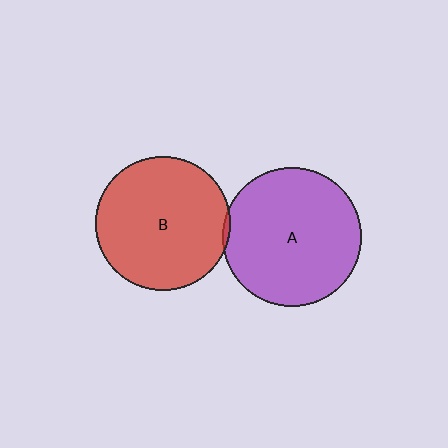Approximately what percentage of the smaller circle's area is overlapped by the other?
Approximately 5%.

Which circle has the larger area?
Circle A (purple).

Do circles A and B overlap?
Yes.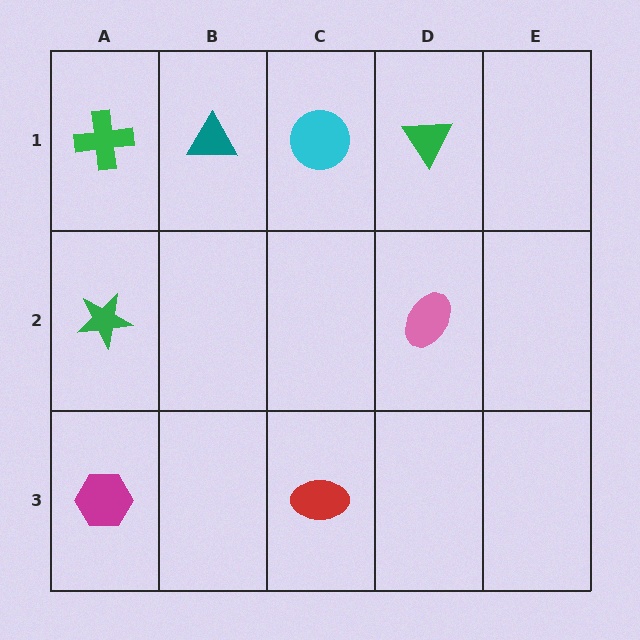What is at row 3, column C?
A red ellipse.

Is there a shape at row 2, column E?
No, that cell is empty.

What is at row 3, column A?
A magenta hexagon.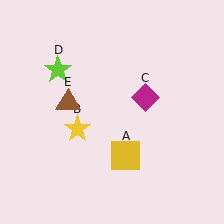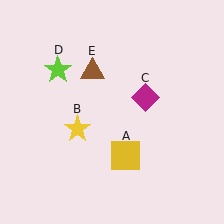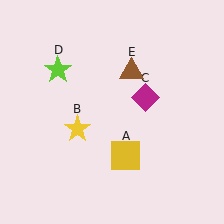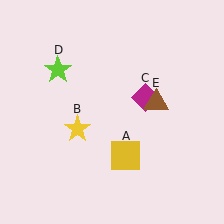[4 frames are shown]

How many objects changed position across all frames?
1 object changed position: brown triangle (object E).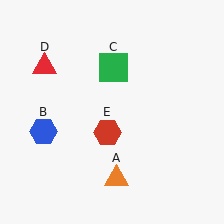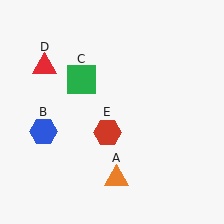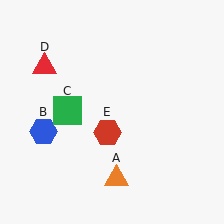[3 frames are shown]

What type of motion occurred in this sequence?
The green square (object C) rotated counterclockwise around the center of the scene.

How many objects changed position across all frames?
1 object changed position: green square (object C).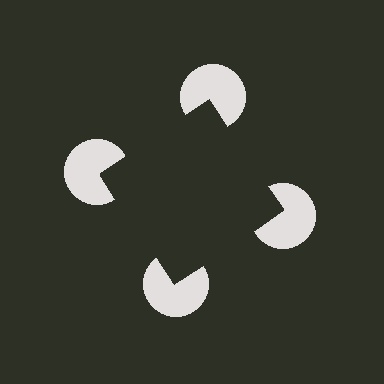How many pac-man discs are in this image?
There are 4 — one at each vertex of the illusory square.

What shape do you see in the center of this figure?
An illusory square — its edges are inferred from the aligned wedge cuts in the pac-man discs, not physically drawn.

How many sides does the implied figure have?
4 sides.